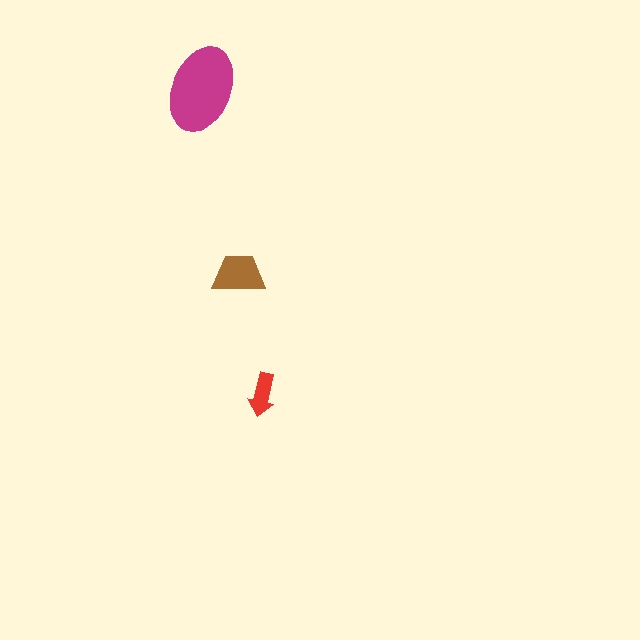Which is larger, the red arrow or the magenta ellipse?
The magenta ellipse.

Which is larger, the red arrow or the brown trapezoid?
The brown trapezoid.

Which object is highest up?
The magenta ellipse is topmost.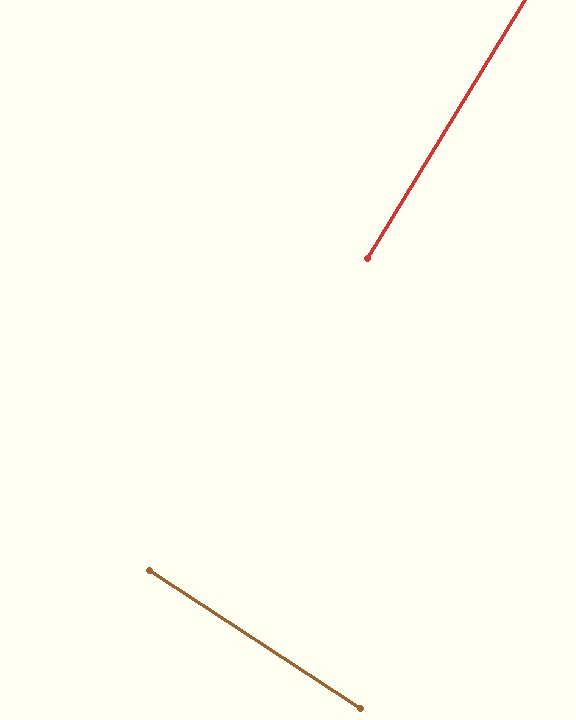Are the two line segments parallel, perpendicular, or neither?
Perpendicular — they meet at approximately 88°.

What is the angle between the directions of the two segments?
Approximately 88 degrees.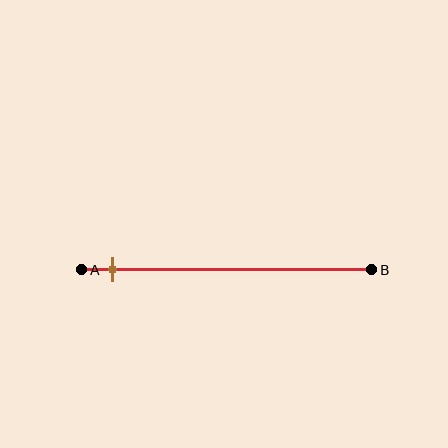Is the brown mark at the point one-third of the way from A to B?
No, the mark is at about 10% from A, not at the 33% one-third point.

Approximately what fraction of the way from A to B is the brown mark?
The brown mark is approximately 10% of the way from A to B.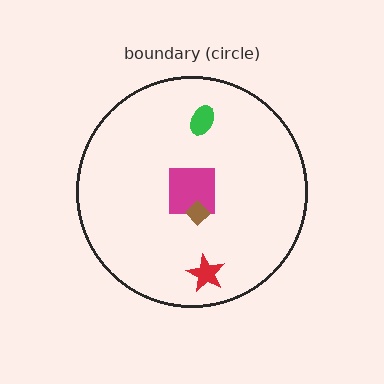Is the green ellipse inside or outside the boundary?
Inside.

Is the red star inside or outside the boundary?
Inside.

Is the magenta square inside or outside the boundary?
Inside.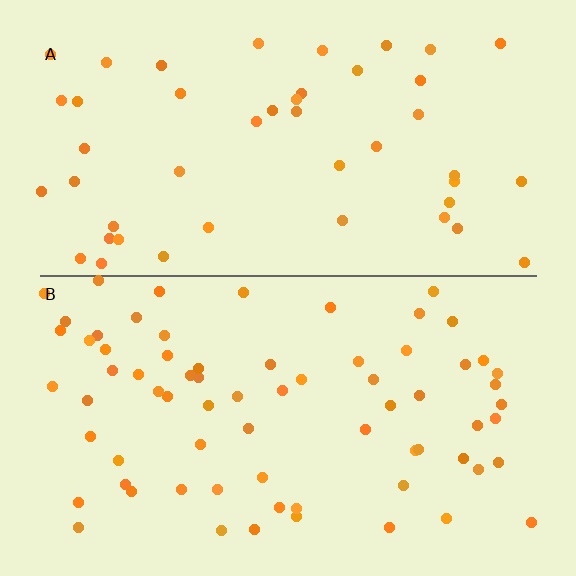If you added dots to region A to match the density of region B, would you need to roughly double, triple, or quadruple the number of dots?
Approximately double.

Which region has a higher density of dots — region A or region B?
B (the bottom).